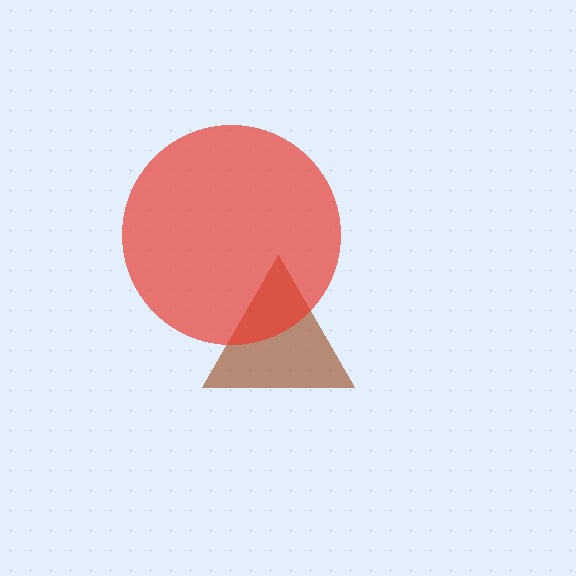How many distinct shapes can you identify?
There are 2 distinct shapes: a brown triangle, a red circle.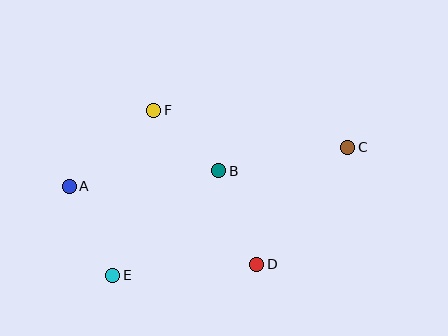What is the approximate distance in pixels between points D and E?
The distance between D and E is approximately 144 pixels.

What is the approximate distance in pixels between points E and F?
The distance between E and F is approximately 170 pixels.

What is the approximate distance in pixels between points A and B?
The distance between A and B is approximately 150 pixels.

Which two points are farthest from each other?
Points A and C are farthest from each other.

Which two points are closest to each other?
Points B and F are closest to each other.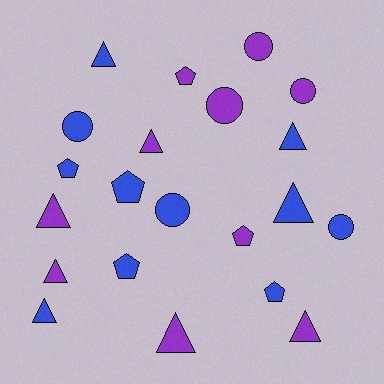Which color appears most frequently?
Blue, with 11 objects.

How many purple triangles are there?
There are 5 purple triangles.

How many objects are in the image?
There are 21 objects.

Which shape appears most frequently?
Triangle, with 9 objects.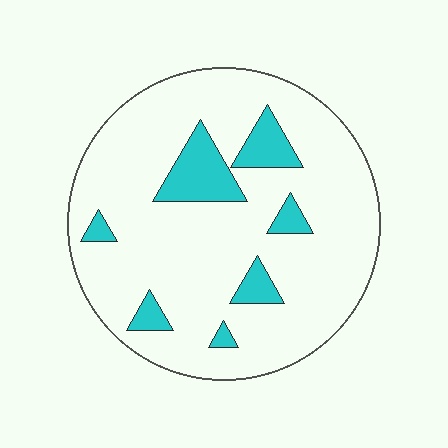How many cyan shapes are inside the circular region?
7.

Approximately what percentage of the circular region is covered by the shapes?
Approximately 15%.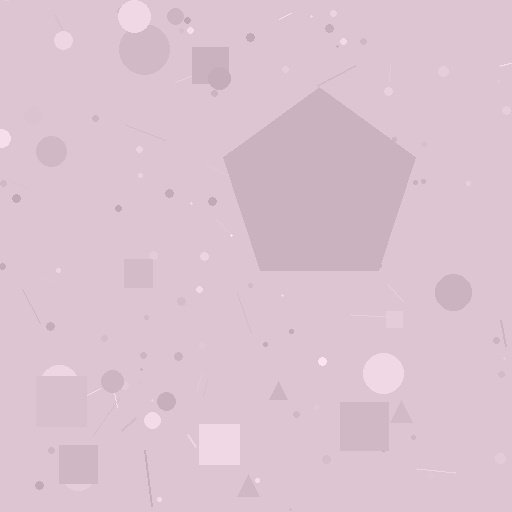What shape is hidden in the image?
A pentagon is hidden in the image.